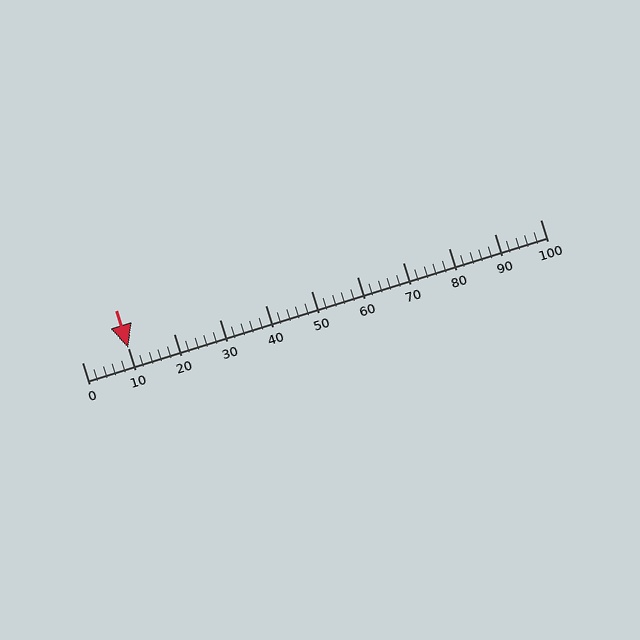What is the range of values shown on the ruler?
The ruler shows values from 0 to 100.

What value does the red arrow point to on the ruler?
The red arrow points to approximately 10.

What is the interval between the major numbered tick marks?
The major tick marks are spaced 10 units apart.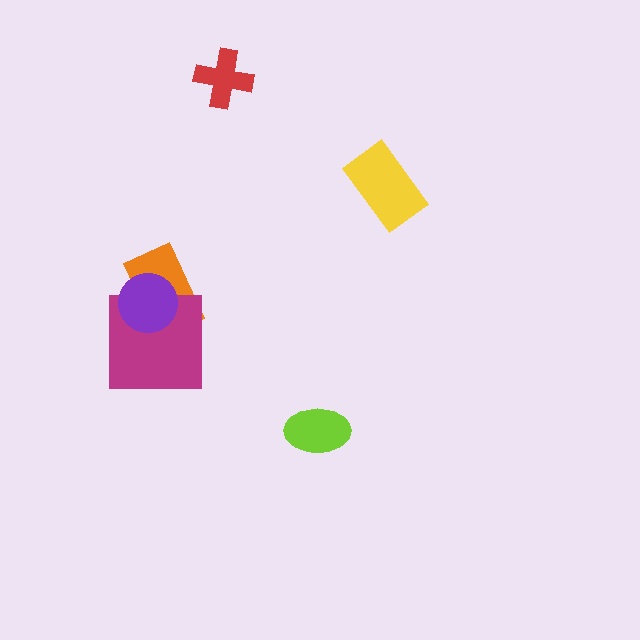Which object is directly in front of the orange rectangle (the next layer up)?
The magenta square is directly in front of the orange rectangle.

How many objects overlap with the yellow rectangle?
0 objects overlap with the yellow rectangle.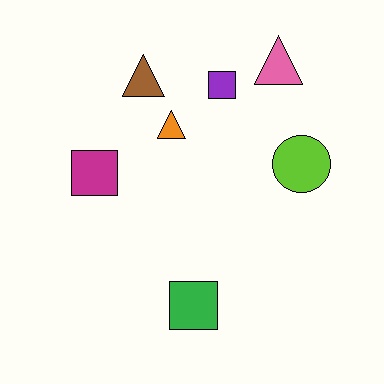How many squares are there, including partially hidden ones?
There are 3 squares.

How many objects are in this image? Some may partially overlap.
There are 7 objects.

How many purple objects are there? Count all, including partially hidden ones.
There is 1 purple object.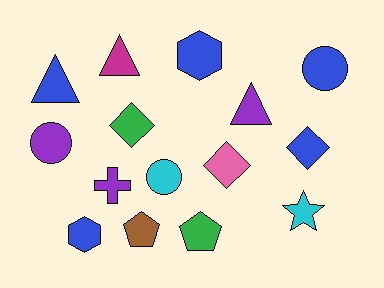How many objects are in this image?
There are 15 objects.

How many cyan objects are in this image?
There are 2 cyan objects.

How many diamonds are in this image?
There are 3 diamonds.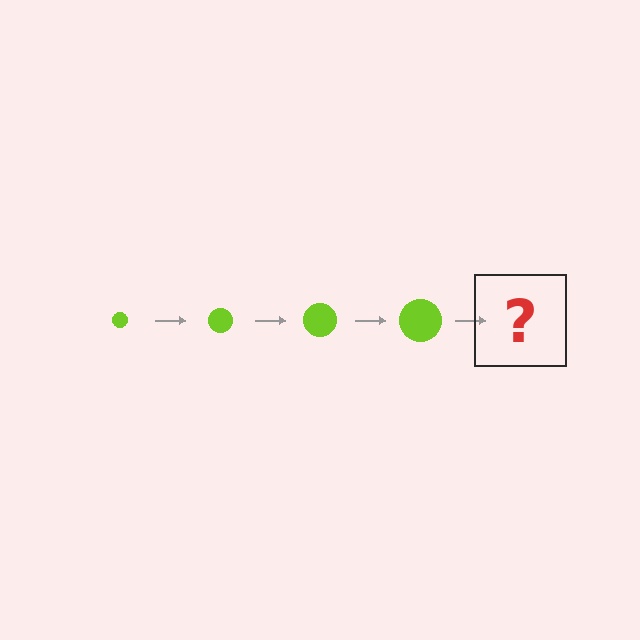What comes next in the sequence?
The next element should be a lime circle, larger than the previous one.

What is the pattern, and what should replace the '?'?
The pattern is that the circle gets progressively larger each step. The '?' should be a lime circle, larger than the previous one.